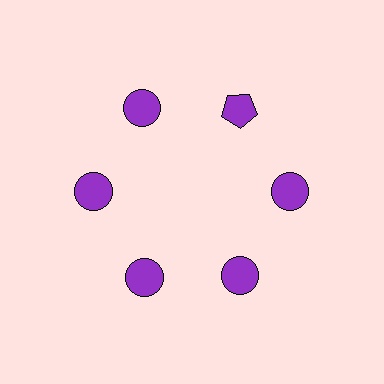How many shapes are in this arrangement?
There are 6 shapes arranged in a ring pattern.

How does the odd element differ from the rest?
It has a different shape: pentagon instead of circle.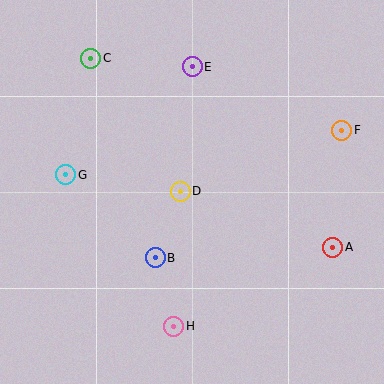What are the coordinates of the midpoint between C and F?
The midpoint between C and F is at (216, 94).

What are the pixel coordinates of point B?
Point B is at (155, 258).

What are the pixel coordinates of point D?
Point D is at (180, 191).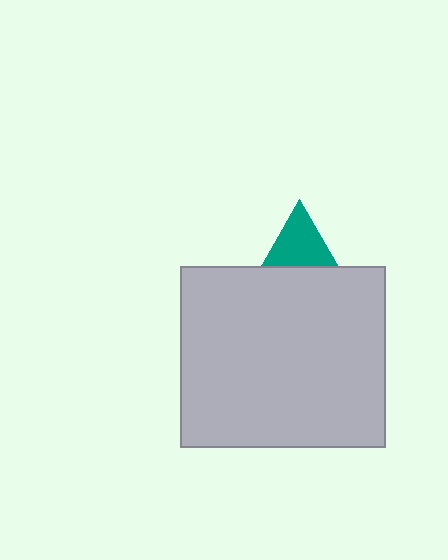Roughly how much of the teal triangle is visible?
A small part of it is visible (roughly 36%).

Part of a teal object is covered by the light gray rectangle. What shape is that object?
It is a triangle.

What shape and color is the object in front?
The object in front is a light gray rectangle.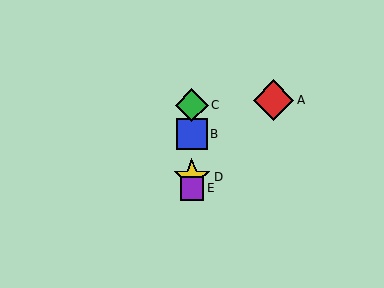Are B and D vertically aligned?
Yes, both are at x≈192.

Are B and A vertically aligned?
No, B is at x≈192 and A is at x≈274.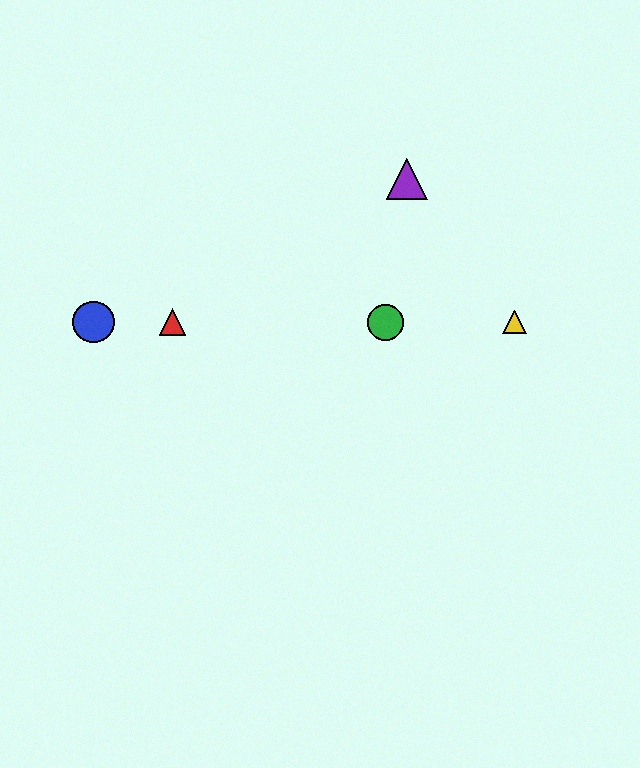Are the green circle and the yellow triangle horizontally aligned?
Yes, both are at y≈322.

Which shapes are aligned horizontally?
The red triangle, the blue circle, the green circle, the yellow triangle are aligned horizontally.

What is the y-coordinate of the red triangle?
The red triangle is at y≈322.